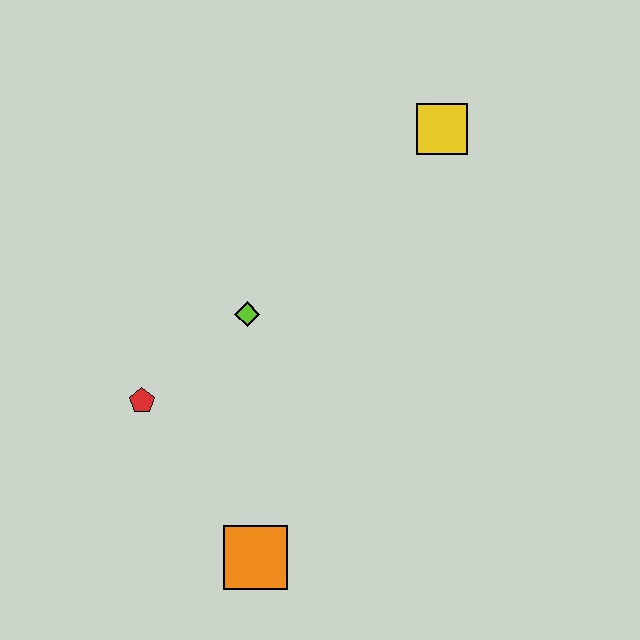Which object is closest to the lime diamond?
The red pentagon is closest to the lime diamond.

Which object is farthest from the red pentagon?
The yellow square is farthest from the red pentagon.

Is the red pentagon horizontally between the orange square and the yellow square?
No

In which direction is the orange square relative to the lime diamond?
The orange square is below the lime diamond.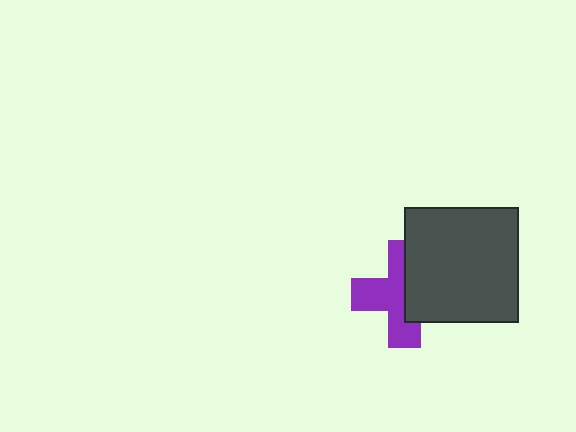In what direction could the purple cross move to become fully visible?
The purple cross could move left. That would shift it out from behind the dark gray square entirely.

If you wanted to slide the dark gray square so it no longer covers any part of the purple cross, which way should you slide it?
Slide it right — that is the most direct way to separate the two shapes.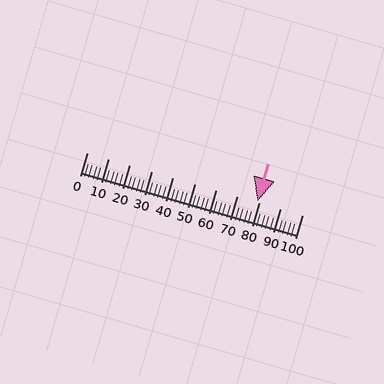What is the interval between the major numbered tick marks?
The major tick marks are spaced 10 units apart.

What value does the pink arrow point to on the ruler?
The pink arrow points to approximately 79.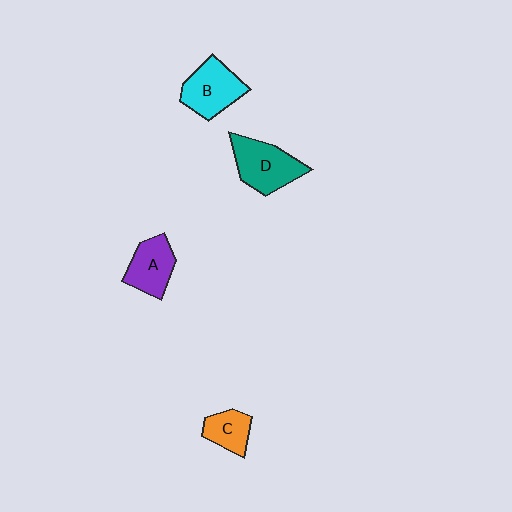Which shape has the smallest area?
Shape C (orange).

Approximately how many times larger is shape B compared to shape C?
Approximately 1.6 times.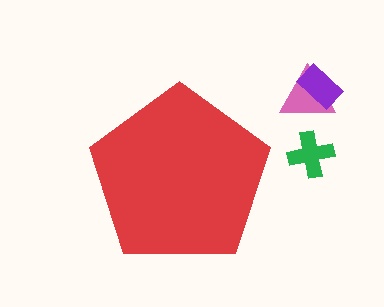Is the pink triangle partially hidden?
No, the pink triangle is fully visible.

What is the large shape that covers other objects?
A red pentagon.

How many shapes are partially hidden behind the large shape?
0 shapes are partially hidden.